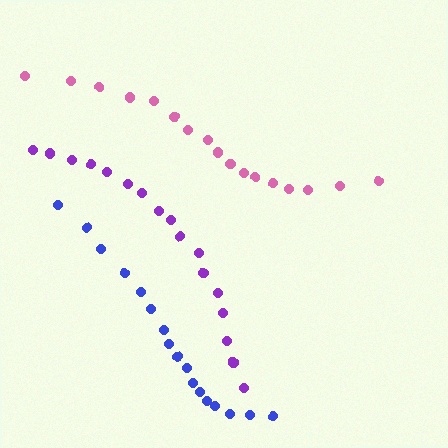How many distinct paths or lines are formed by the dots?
There are 3 distinct paths.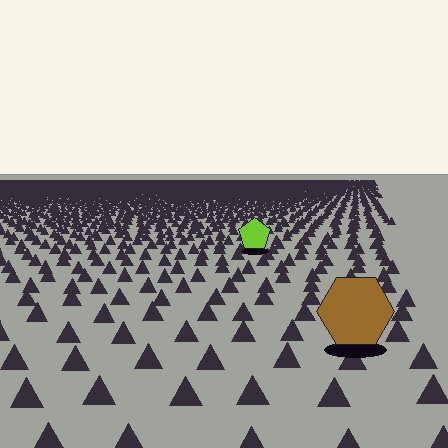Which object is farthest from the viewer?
The lime pentagon is farthest from the viewer. It appears smaller and the ground texture around it is denser.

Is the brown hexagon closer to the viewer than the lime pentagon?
Yes. The brown hexagon is closer — you can tell from the texture gradient: the ground texture is coarser near it.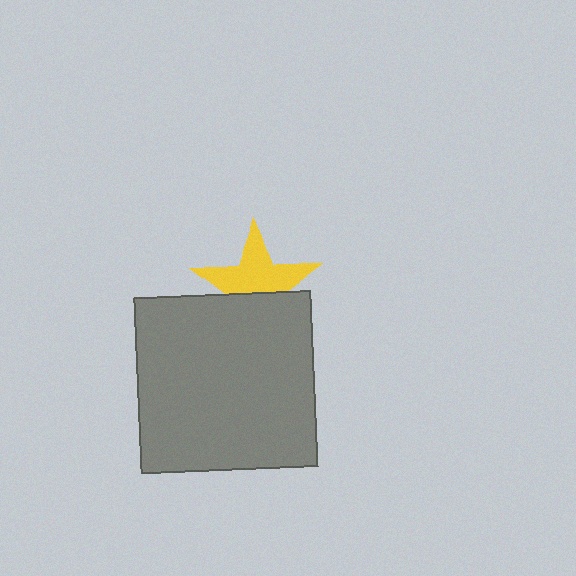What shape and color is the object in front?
The object in front is a gray square.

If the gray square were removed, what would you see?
You would see the complete yellow star.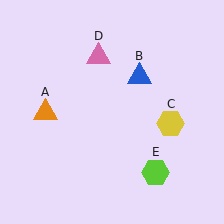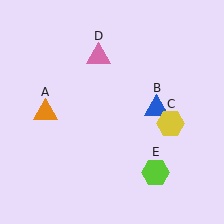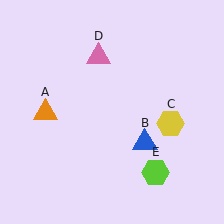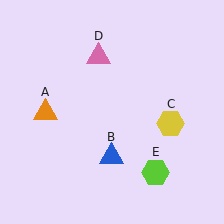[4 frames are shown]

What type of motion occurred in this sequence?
The blue triangle (object B) rotated clockwise around the center of the scene.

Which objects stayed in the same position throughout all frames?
Orange triangle (object A) and yellow hexagon (object C) and pink triangle (object D) and lime hexagon (object E) remained stationary.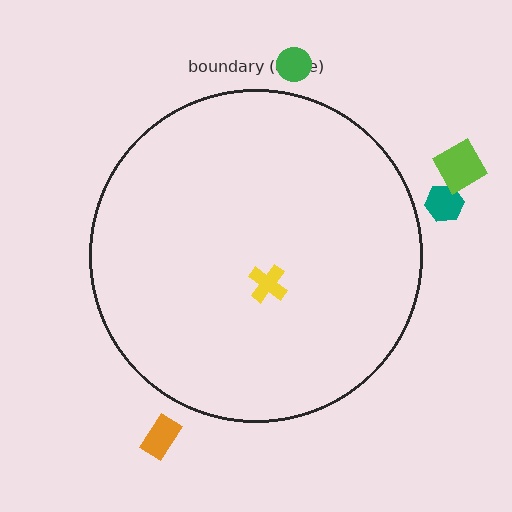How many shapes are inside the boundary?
1 inside, 4 outside.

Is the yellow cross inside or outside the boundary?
Inside.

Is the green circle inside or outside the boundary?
Outside.